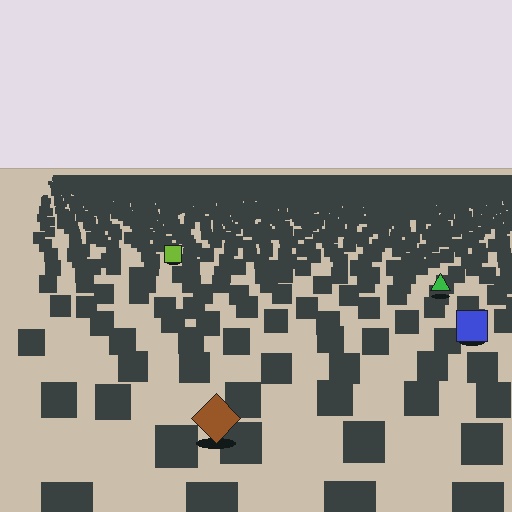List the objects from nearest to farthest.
From nearest to farthest: the brown diamond, the blue square, the green triangle, the lime square.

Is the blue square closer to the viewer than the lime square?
Yes. The blue square is closer — you can tell from the texture gradient: the ground texture is coarser near it.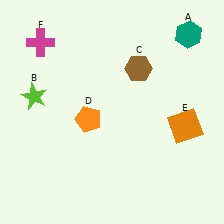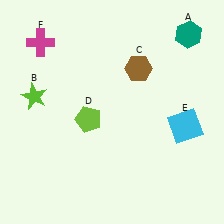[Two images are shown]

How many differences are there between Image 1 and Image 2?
There are 2 differences between the two images.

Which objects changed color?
D changed from orange to lime. E changed from orange to cyan.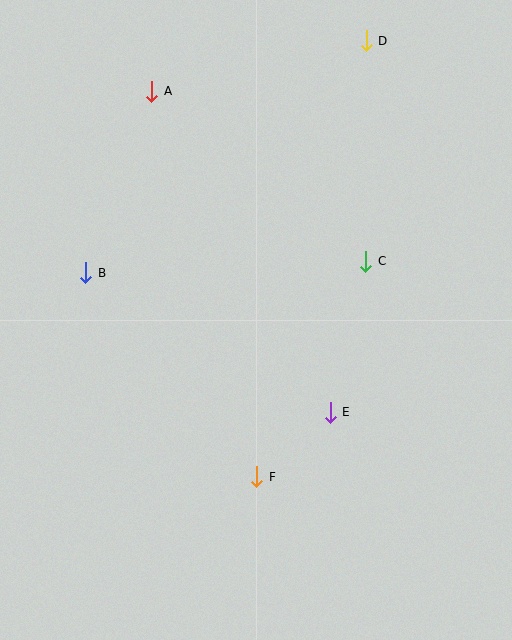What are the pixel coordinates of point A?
Point A is at (152, 91).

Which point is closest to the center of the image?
Point E at (330, 412) is closest to the center.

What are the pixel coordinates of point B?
Point B is at (86, 273).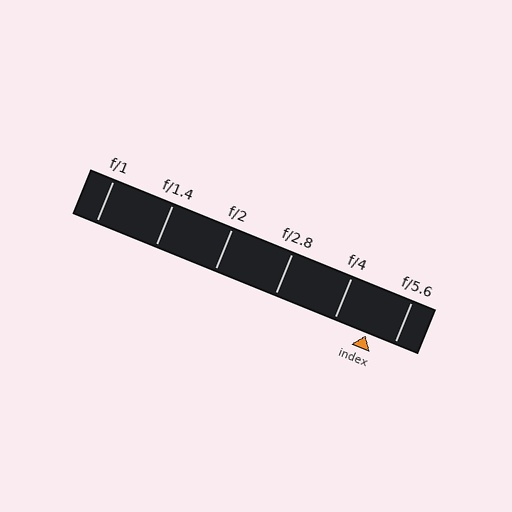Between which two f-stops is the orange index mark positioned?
The index mark is between f/4 and f/5.6.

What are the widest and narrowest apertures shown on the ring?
The widest aperture shown is f/1 and the narrowest is f/5.6.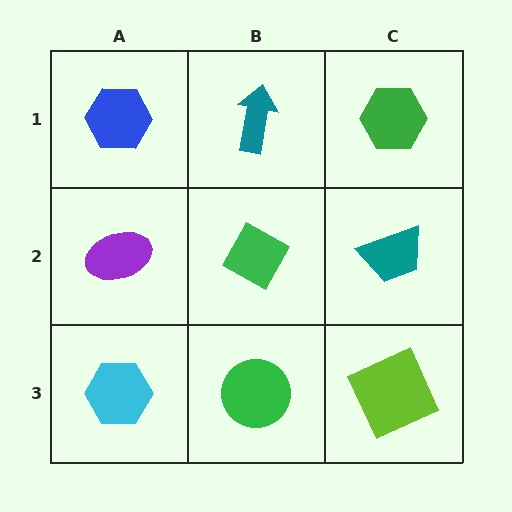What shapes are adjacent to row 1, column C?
A teal trapezoid (row 2, column C), a teal arrow (row 1, column B).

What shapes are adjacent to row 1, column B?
A green diamond (row 2, column B), a blue hexagon (row 1, column A), a green hexagon (row 1, column C).